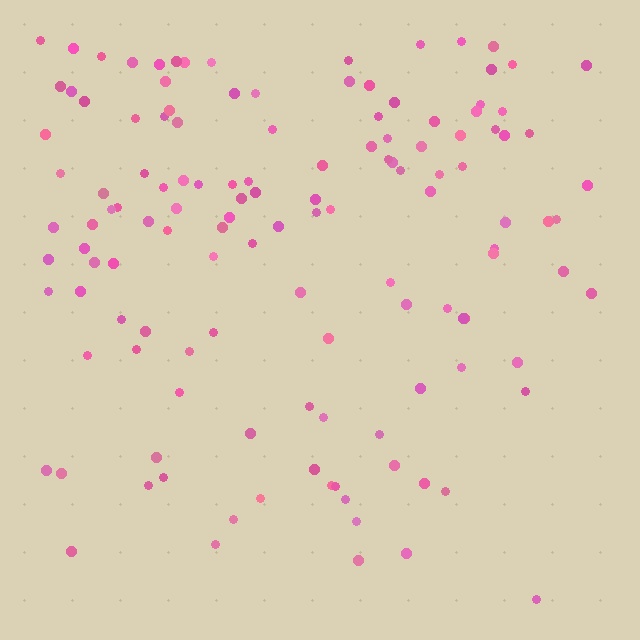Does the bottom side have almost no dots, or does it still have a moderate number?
Still a moderate number, just noticeably fewer than the top.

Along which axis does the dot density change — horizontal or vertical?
Vertical.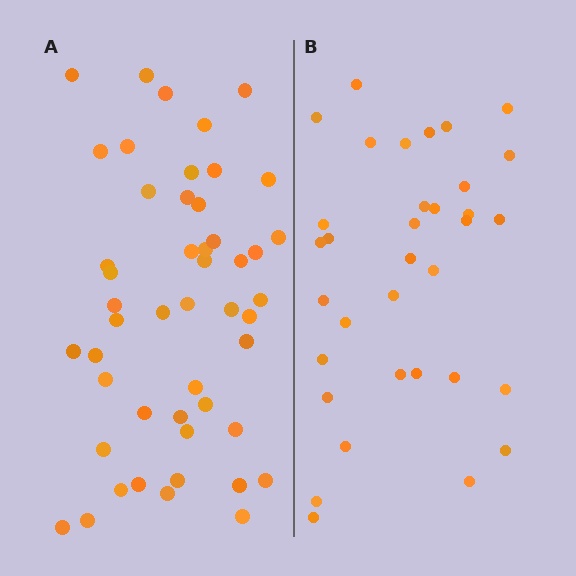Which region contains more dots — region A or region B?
Region A (the left region) has more dots.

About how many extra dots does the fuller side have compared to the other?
Region A has approximately 15 more dots than region B.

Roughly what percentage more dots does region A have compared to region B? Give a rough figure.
About 45% more.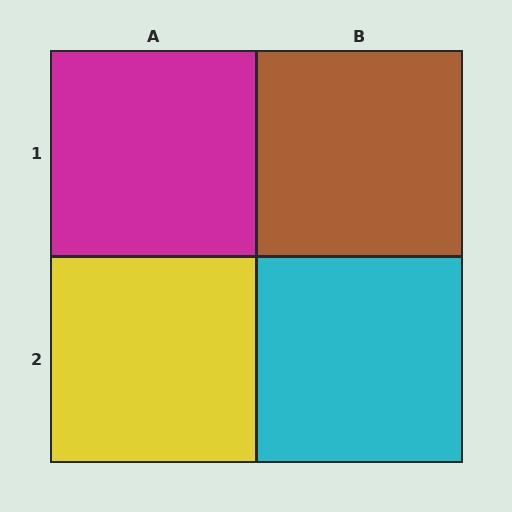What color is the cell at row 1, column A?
Magenta.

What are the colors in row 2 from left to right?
Yellow, cyan.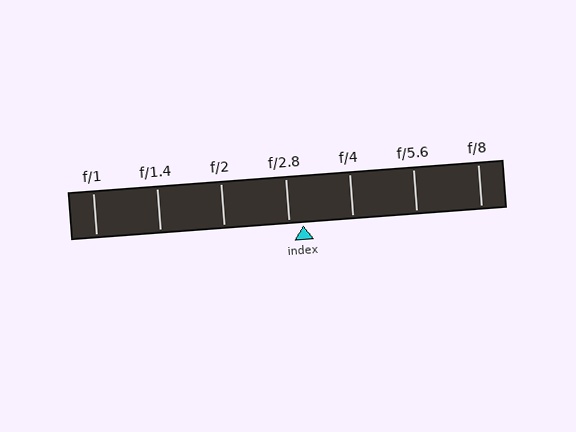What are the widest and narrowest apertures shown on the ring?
The widest aperture shown is f/1 and the narrowest is f/8.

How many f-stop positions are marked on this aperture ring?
There are 7 f-stop positions marked.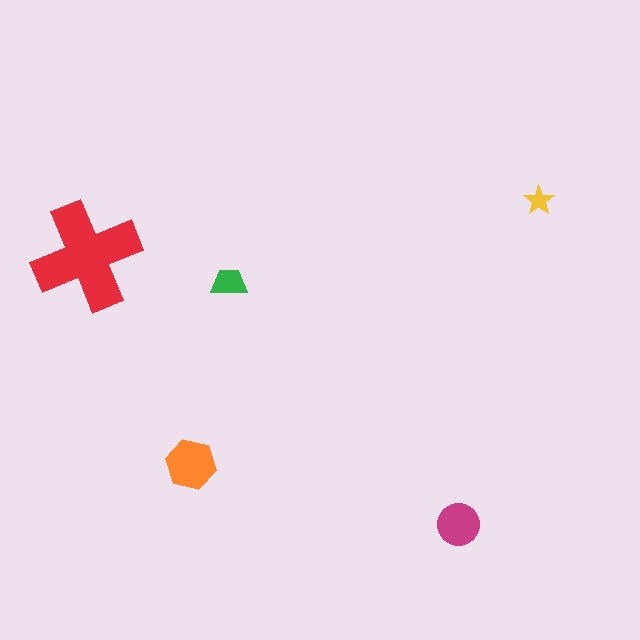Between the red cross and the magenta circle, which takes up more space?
The red cross.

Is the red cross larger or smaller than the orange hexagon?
Larger.